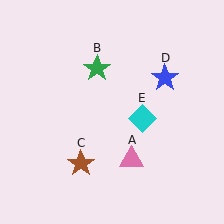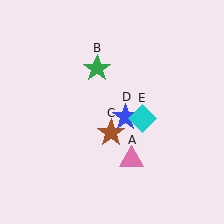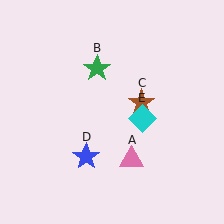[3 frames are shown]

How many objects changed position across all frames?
2 objects changed position: brown star (object C), blue star (object D).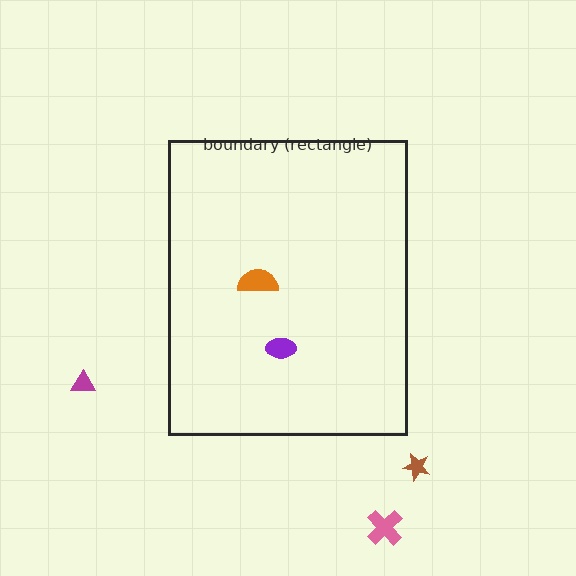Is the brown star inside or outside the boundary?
Outside.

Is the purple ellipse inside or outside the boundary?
Inside.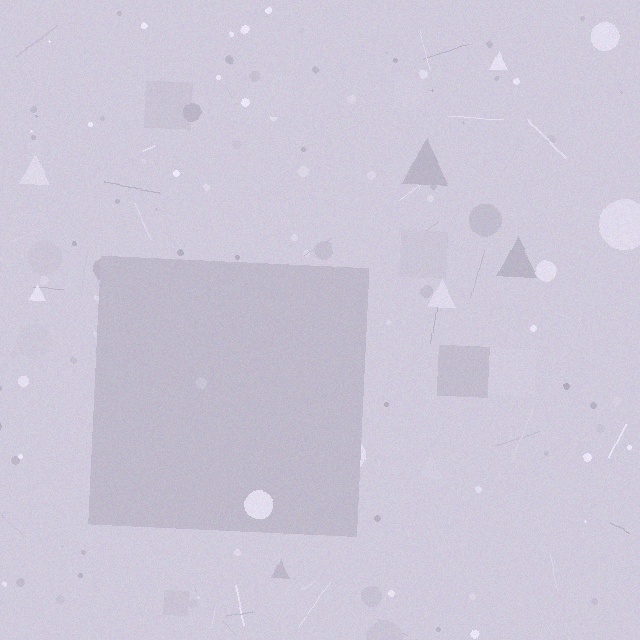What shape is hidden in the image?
A square is hidden in the image.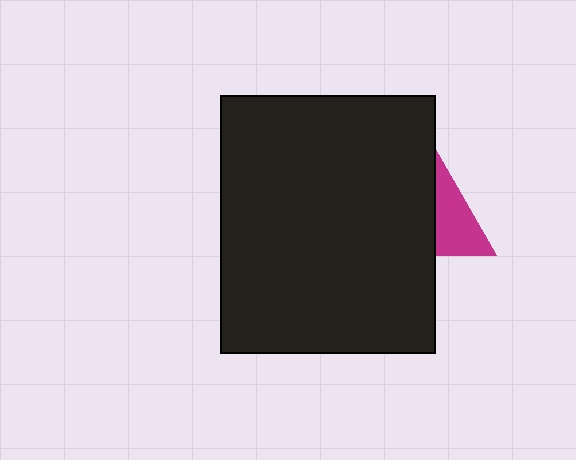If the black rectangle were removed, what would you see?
You would see the complete magenta triangle.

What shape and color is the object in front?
The object in front is a black rectangle.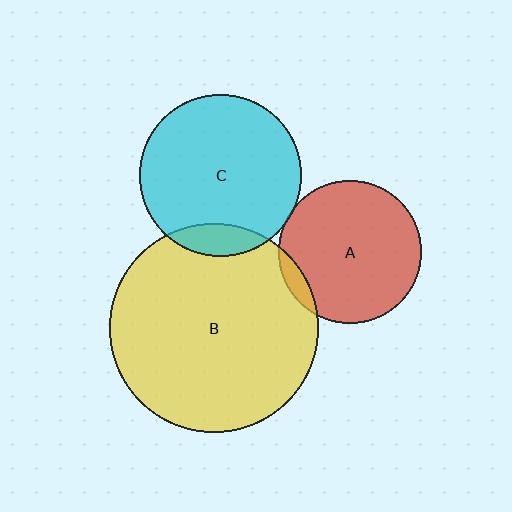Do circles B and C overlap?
Yes.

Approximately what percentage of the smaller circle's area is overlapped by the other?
Approximately 10%.